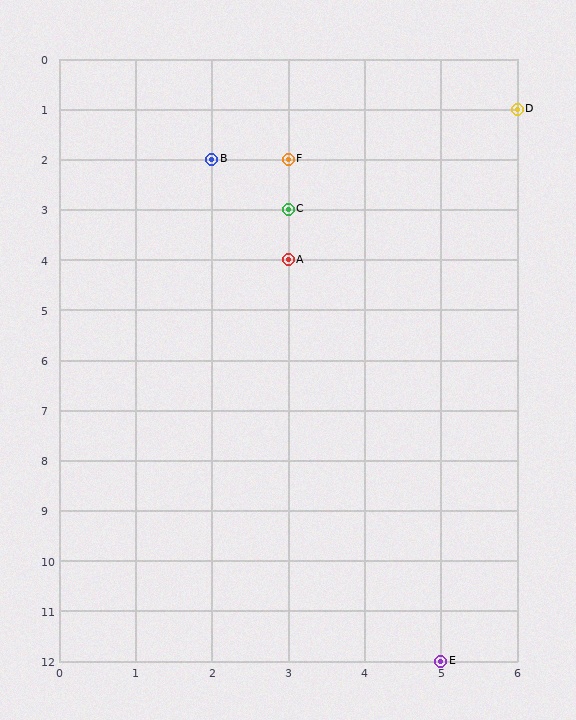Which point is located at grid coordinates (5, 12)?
Point E is at (5, 12).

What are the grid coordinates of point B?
Point B is at grid coordinates (2, 2).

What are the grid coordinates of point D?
Point D is at grid coordinates (6, 1).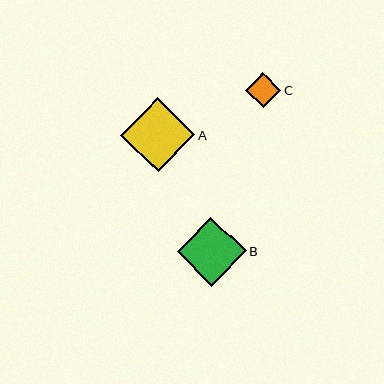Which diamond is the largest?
Diamond A is the largest with a size of approximately 74 pixels.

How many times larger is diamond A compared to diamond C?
Diamond A is approximately 2.1 times the size of diamond C.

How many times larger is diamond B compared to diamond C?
Diamond B is approximately 2.0 times the size of diamond C.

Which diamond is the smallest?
Diamond C is the smallest with a size of approximately 35 pixels.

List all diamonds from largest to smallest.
From largest to smallest: A, B, C.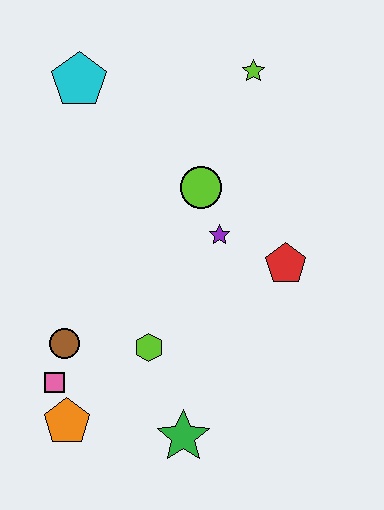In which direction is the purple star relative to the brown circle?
The purple star is to the right of the brown circle.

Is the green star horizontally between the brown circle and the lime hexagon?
No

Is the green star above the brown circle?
No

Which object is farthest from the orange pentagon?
The lime star is farthest from the orange pentagon.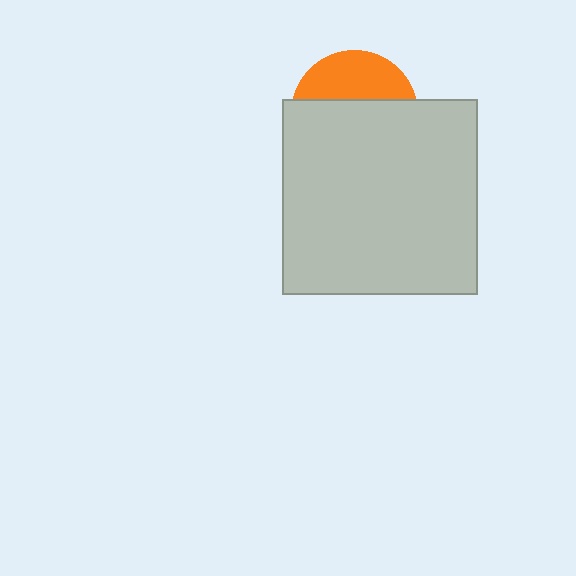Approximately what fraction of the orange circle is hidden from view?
Roughly 64% of the orange circle is hidden behind the light gray square.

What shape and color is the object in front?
The object in front is a light gray square.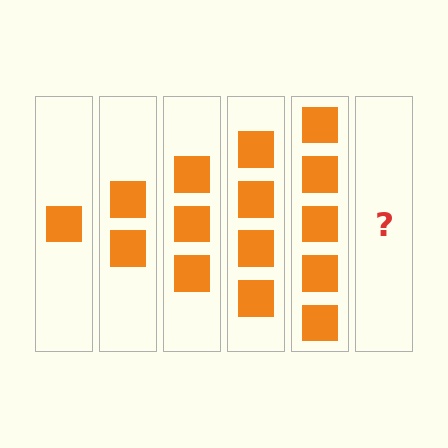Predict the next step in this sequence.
The next step is 6 squares.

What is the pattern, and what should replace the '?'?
The pattern is that each step adds one more square. The '?' should be 6 squares.